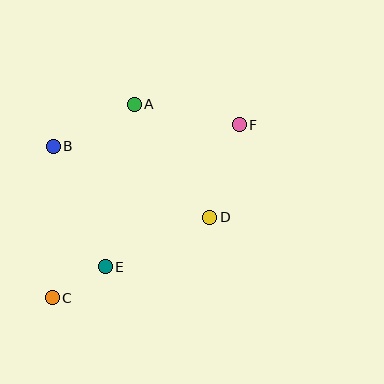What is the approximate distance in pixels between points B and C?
The distance between B and C is approximately 152 pixels.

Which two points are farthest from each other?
Points C and F are farthest from each other.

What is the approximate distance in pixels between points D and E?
The distance between D and E is approximately 115 pixels.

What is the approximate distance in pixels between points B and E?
The distance between B and E is approximately 131 pixels.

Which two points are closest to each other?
Points C and E are closest to each other.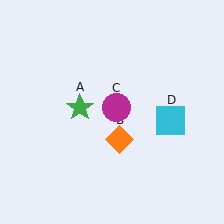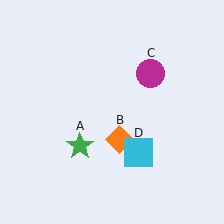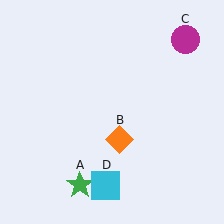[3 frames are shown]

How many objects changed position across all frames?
3 objects changed position: green star (object A), magenta circle (object C), cyan square (object D).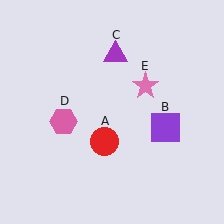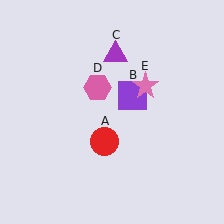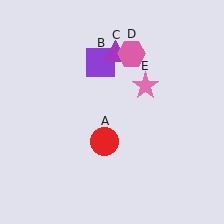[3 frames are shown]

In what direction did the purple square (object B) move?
The purple square (object B) moved up and to the left.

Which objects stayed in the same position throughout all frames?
Red circle (object A) and purple triangle (object C) and pink star (object E) remained stationary.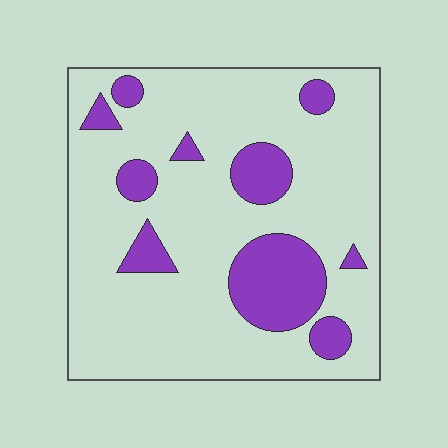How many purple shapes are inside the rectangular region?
10.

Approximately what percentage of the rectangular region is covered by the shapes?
Approximately 20%.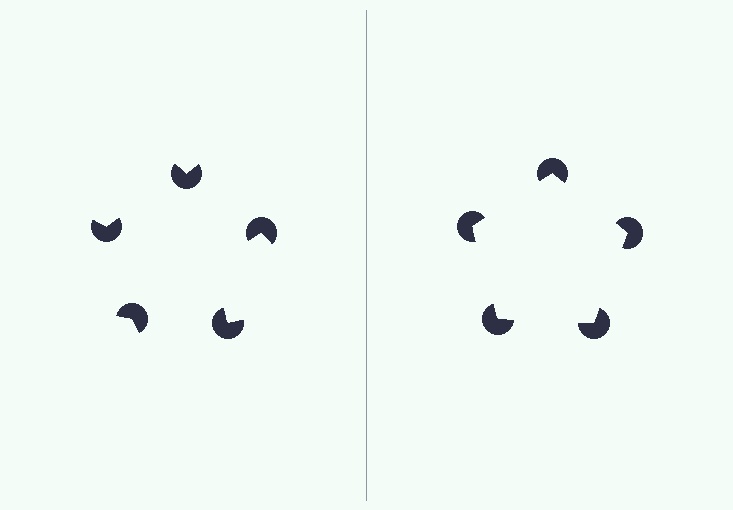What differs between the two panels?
The pac-man discs are positioned identically on both sides; only the wedge orientations differ. On the right they align to a pentagon; on the left they are misaligned.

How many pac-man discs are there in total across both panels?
10 — 5 on each side.